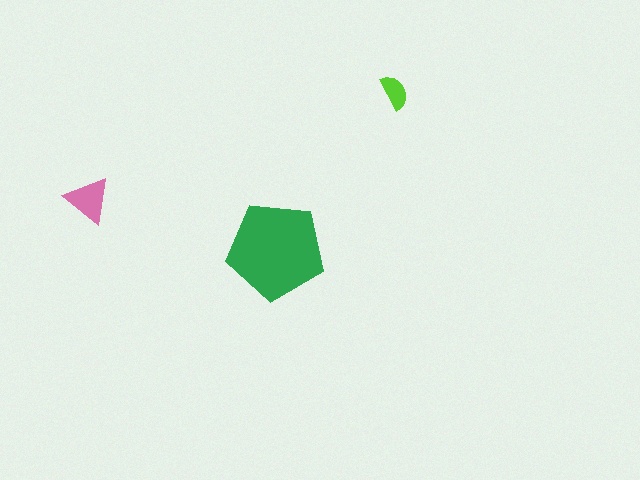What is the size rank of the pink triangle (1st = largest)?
2nd.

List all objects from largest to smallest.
The green pentagon, the pink triangle, the lime semicircle.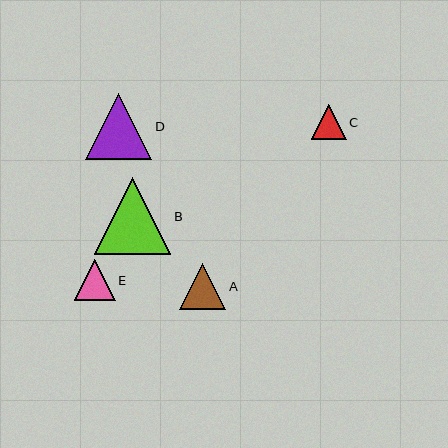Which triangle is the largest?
Triangle B is the largest with a size of approximately 76 pixels.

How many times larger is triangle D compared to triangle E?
Triangle D is approximately 1.6 times the size of triangle E.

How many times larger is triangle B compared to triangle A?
Triangle B is approximately 1.6 times the size of triangle A.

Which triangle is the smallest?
Triangle C is the smallest with a size of approximately 35 pixels.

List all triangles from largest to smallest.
From largest to smallest: B, D, A, E, C.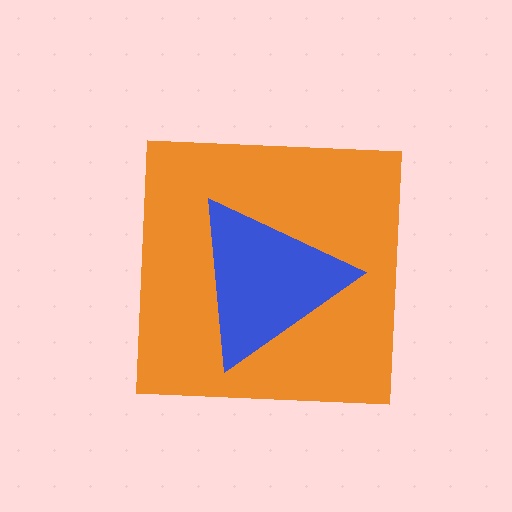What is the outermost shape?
The orange square.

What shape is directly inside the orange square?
The blue triangle.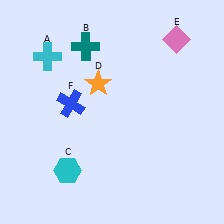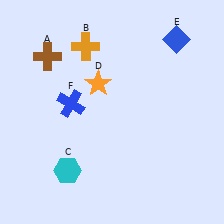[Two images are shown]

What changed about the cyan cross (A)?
In Image 1, A is cyan. In Image 2, it changed to brown.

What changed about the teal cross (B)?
In Image 1, B is teal. In Image 2, it changed to orange.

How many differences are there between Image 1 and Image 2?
There are 3 differences between the two images.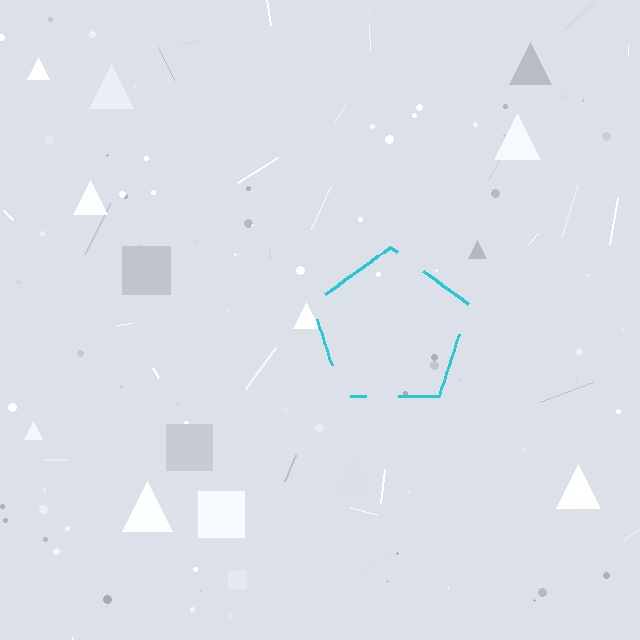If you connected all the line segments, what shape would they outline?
They would outline a pentagon.